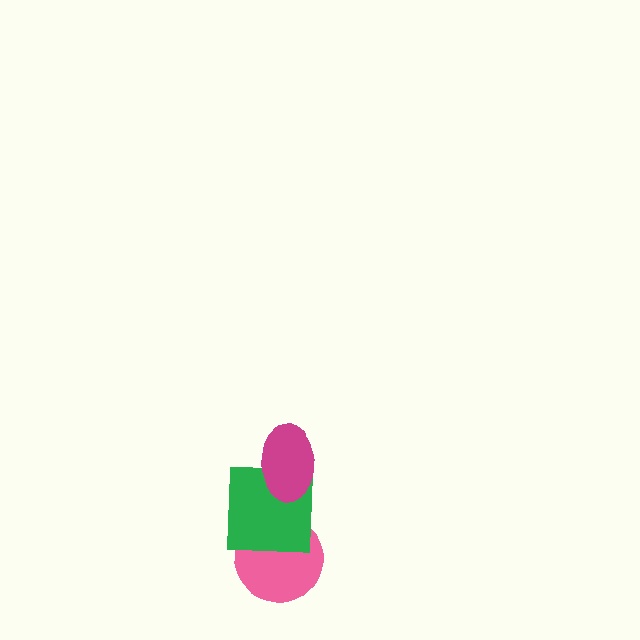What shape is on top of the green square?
The magenta ellipse is on top of the green square.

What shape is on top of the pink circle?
The green square is on top of the pink circle.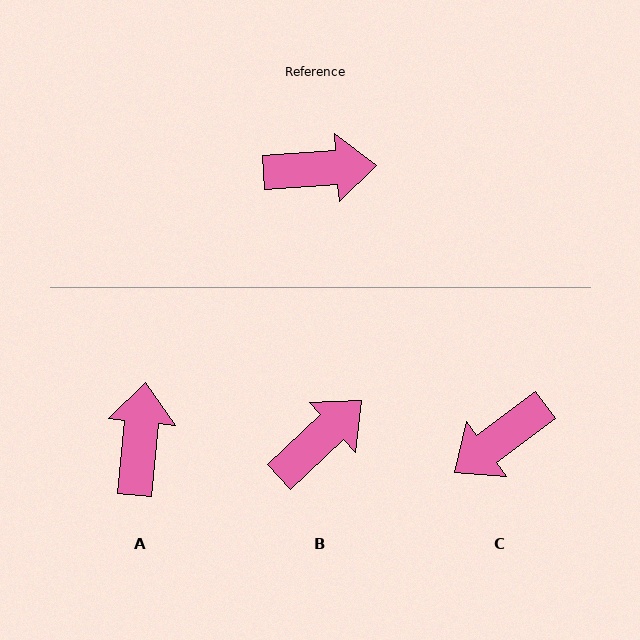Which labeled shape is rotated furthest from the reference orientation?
C, about 147 degrees away.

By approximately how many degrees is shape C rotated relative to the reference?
Approximately 147 degrees clockwise.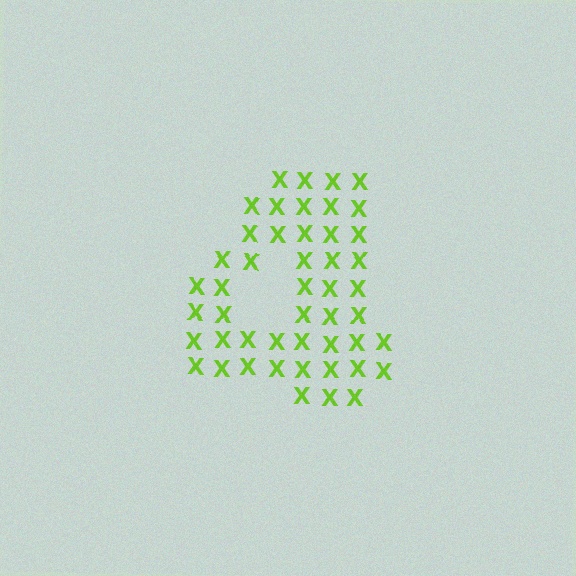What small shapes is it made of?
It is made of small letter X's.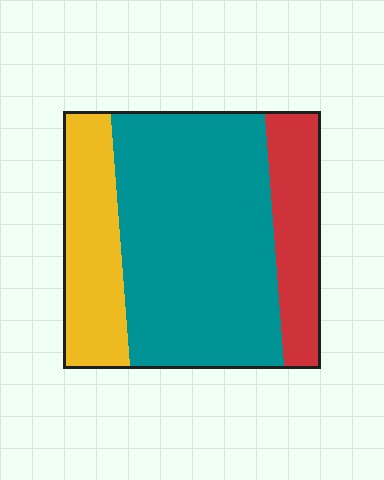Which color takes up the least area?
Red, at roughly 20%.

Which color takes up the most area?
Teal, at roughly 60%.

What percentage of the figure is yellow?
Yellow covers 22% of the figure.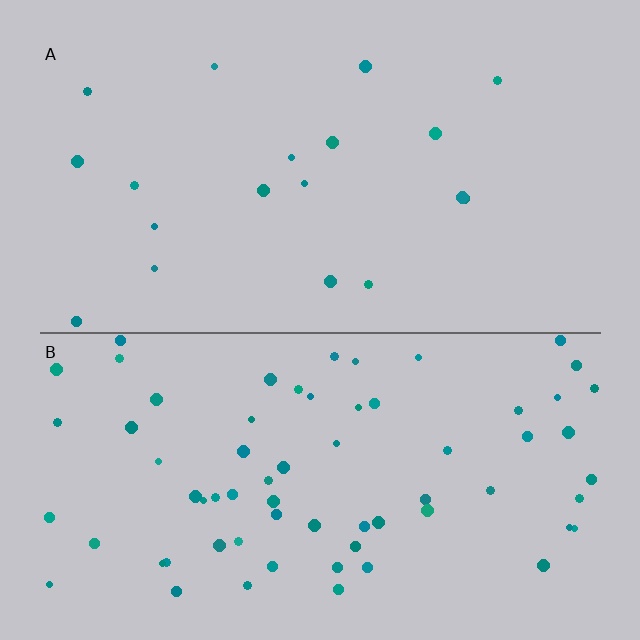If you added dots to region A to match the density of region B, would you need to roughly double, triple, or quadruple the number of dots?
Approximately quadruple.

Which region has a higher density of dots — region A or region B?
B (the bottom).